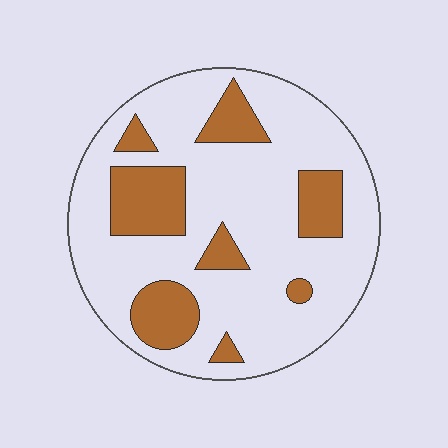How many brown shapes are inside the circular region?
8.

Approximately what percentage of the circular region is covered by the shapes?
Approximately 25%.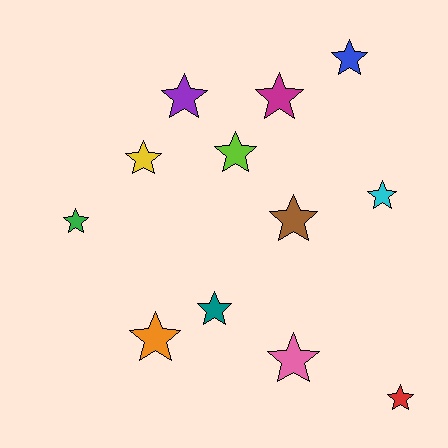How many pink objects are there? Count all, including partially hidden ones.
There is 1 pink object.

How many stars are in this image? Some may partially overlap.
There are 12 stars.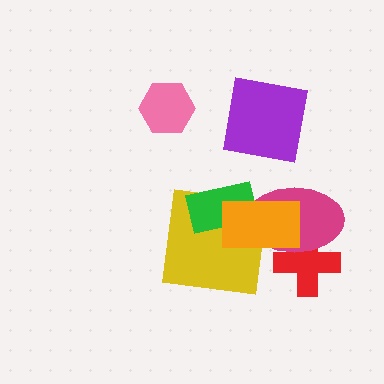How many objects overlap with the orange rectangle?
4 objects overlap with the orange rectangle.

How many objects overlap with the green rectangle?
3 objects overlap with the green rectangle.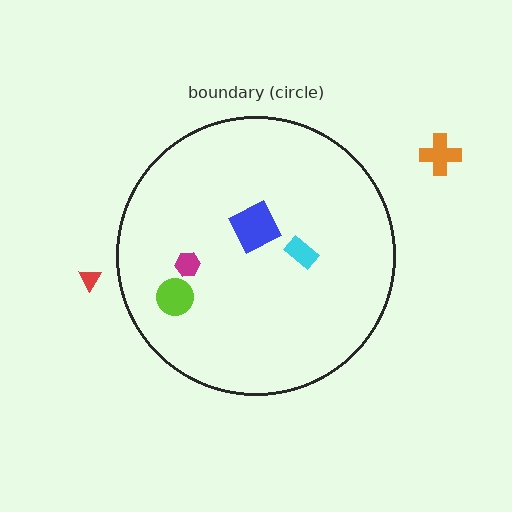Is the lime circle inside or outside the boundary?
Inside.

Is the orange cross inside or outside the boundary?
Outside.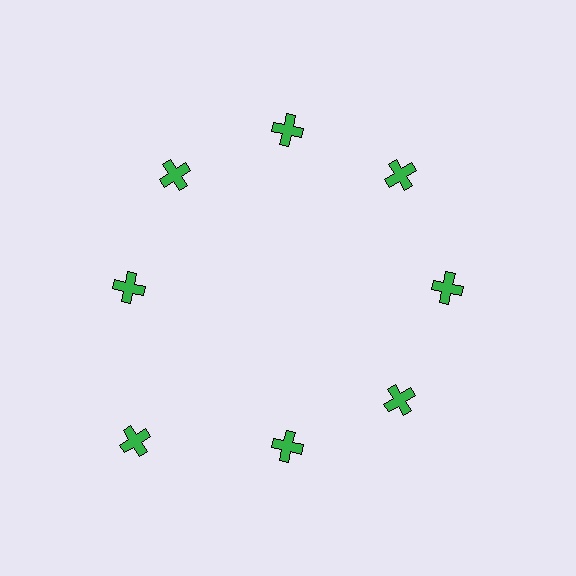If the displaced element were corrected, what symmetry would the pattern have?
It would have 8-fold rotational symmetry — the pattern would map onto itself every 45 degrees.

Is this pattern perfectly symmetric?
No. The 8 green crosses are arranged in a ring, but one element near the 8 o'clock position is pushed outward from the center, breaking the 8-fold rotational symmetry.